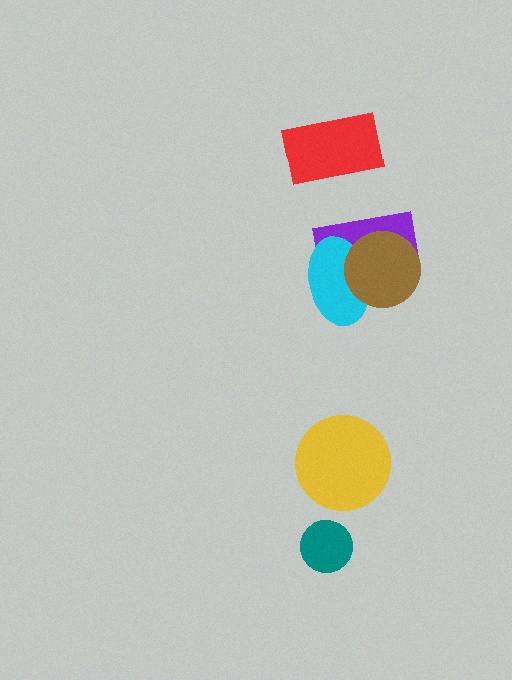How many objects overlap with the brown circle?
2 objects overlap with the brown circle.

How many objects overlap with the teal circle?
0 objects overlap with the teal circle.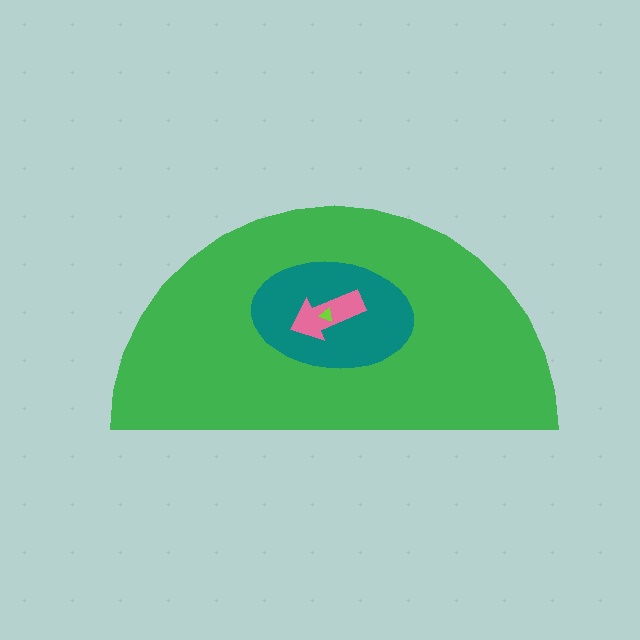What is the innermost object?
The lime triangle.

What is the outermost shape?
The green semicircle.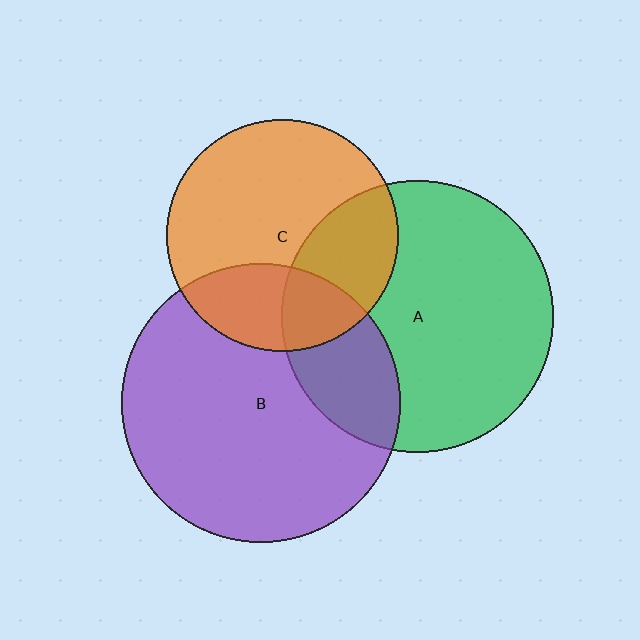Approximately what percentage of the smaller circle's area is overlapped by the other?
Approximately 25%.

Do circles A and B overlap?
Yes.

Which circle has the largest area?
Circle B (purple).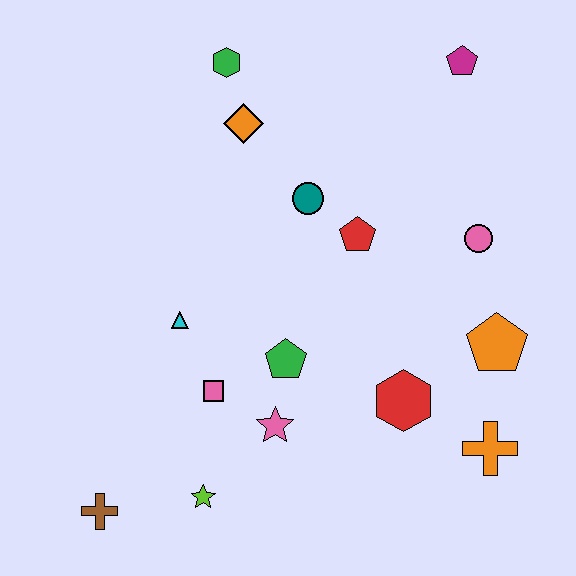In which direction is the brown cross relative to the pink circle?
The brown cross is to the left of the pink circle.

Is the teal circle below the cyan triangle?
No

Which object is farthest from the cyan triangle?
The magenta pentagon is farthest from the cyan triangle.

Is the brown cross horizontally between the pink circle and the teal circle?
No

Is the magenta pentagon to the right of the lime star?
Yes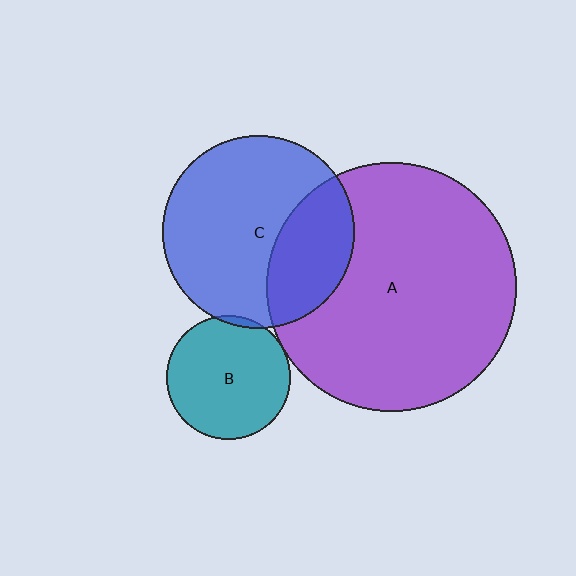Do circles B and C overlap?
Yes.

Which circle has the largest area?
Circle A (purple).